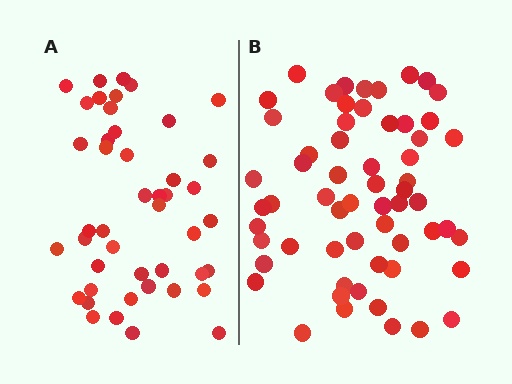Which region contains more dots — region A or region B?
Region B (the right region) has more dots.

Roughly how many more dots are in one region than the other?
Region B has approximately 15 more dots than region A.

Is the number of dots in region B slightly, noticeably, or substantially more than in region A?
Region B has noticeably more, but not dramatically so. The ratio is roughly 1.3 to 1.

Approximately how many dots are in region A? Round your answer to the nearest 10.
About 40 dots. (The exact count is 45, which rounds to 40.)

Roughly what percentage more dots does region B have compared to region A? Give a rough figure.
About 35% more.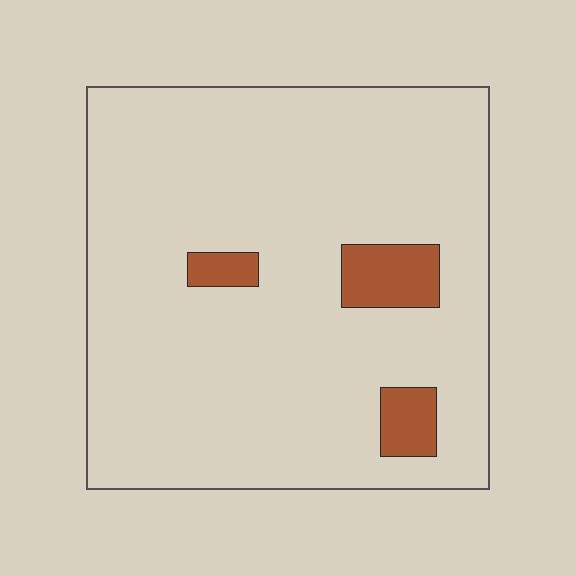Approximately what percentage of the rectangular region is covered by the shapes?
Approximately 10%.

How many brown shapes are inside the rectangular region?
3.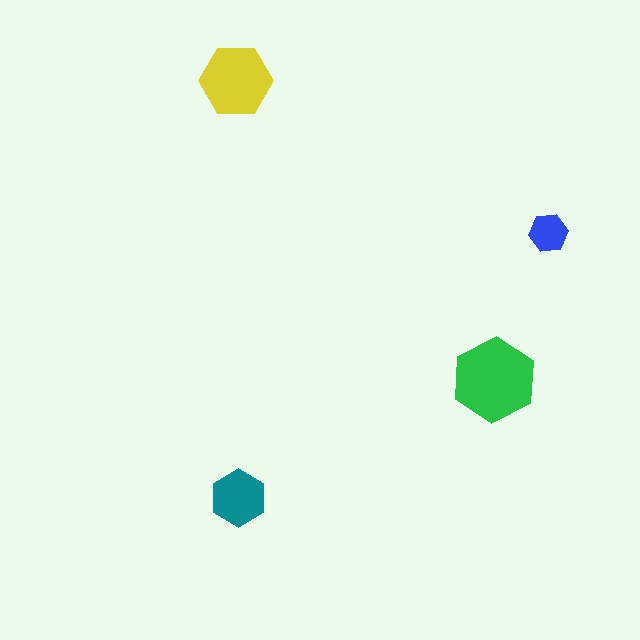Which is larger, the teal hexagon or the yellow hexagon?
The yellow one.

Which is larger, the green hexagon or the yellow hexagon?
The green one.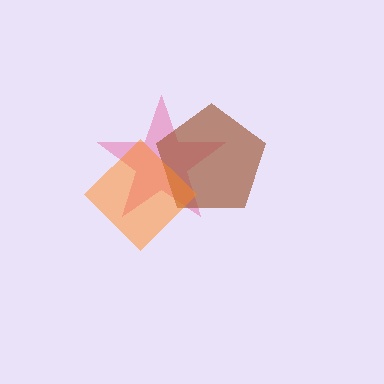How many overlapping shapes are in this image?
There are 3 overlapping shapes in the image.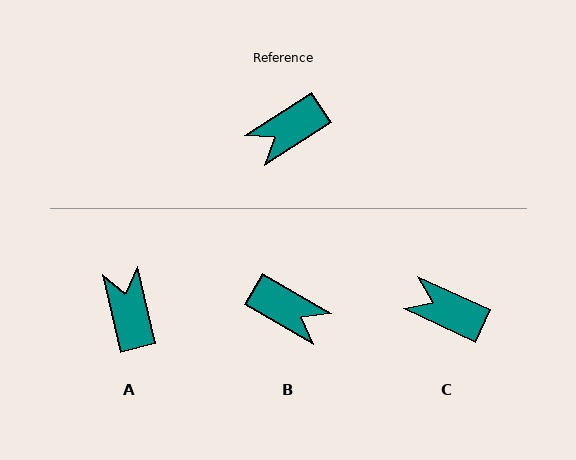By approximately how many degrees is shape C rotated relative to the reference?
Approximately 57 degrees clockwise.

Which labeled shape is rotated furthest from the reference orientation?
B, about 117 degrees away.